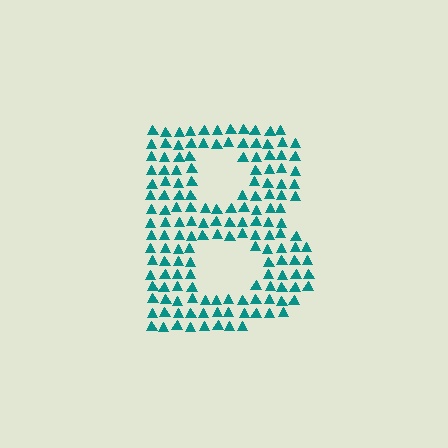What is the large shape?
The large shape is the letter B.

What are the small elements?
The small elements are triangles.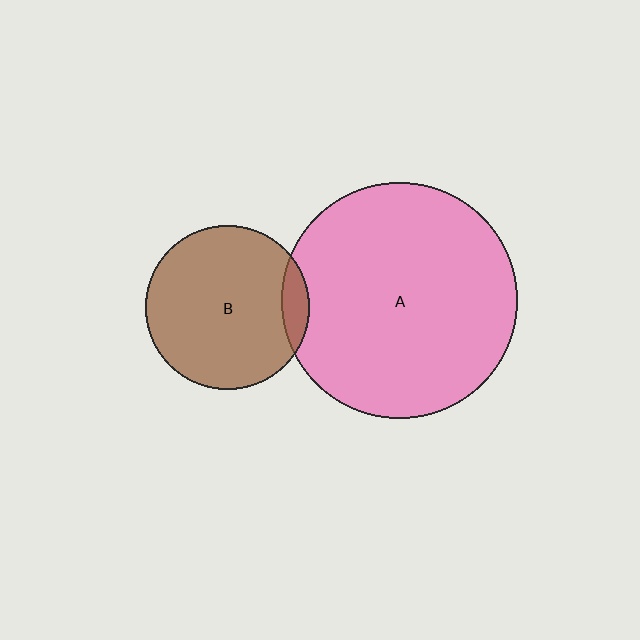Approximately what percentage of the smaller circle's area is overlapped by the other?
Approximately 10%.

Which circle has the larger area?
Circle A (pink).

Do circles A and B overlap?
Yes.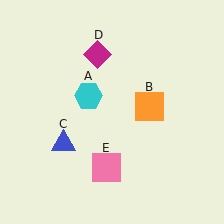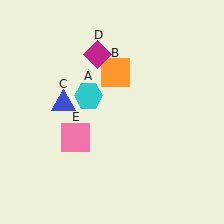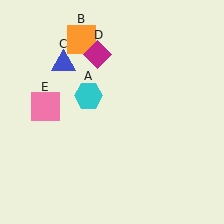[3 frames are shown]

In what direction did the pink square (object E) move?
The pink square (object E) moved up and to the left.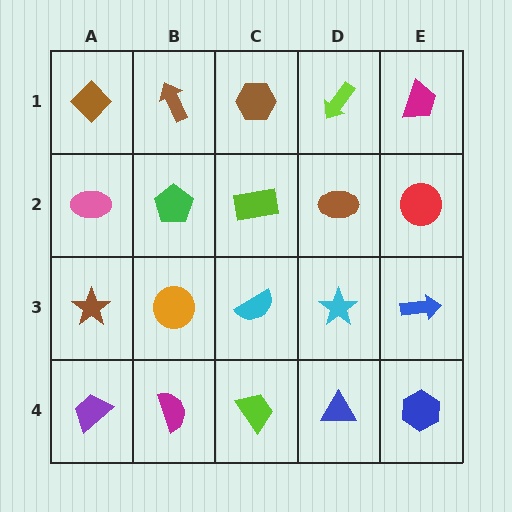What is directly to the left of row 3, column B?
A brown star.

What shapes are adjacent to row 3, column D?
A brown ellipse (row 2, column D), a blue triangle (row 4, column D), a cyan semicircle (row 3, column C), a blue arrow (row 3, column E).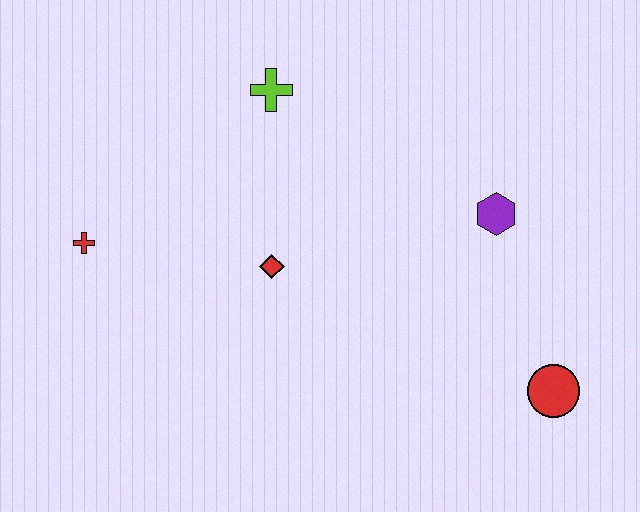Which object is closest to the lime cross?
The red diamond is closest to the lime cross.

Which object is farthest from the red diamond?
The red circle is farthest from the red diamond.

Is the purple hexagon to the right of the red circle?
No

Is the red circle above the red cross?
No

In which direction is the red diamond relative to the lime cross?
The red diamond is below the lime cross.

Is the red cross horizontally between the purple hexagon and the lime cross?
No